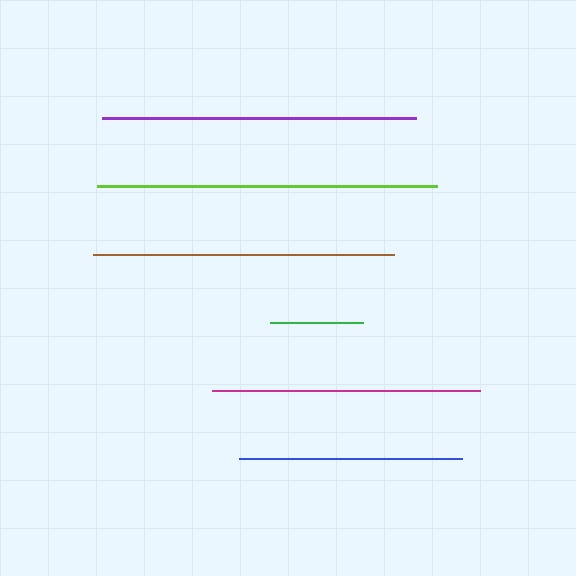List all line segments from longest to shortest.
From longest to shortest: lime, purple, brown, magenta, blue, green.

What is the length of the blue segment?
The blue segment is approximately 223 pixels long.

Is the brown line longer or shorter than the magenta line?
The brown line is longer than the magenta line.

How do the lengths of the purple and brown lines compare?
The purple and brown lines are approximately the same length.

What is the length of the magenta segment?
The magenta segment is approximately 268 pixels long.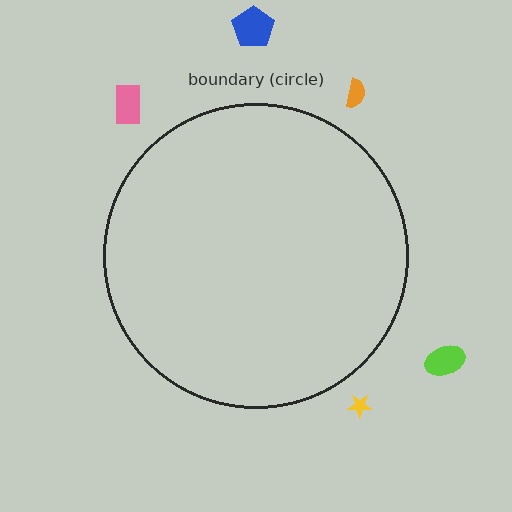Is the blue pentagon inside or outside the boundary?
Outside.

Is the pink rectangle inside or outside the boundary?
Outside.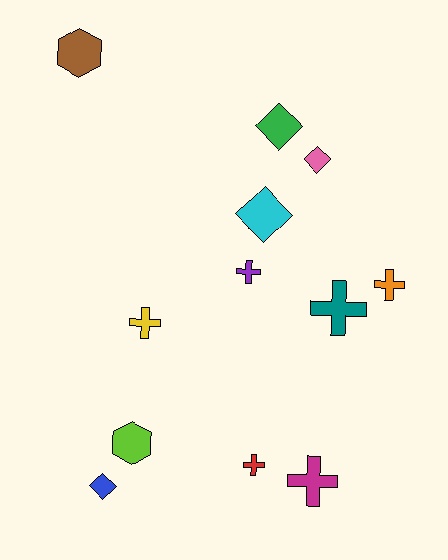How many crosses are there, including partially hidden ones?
There are 6 crosses.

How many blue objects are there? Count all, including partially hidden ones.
There is 1 blue object.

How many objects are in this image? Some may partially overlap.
There are 12 objects.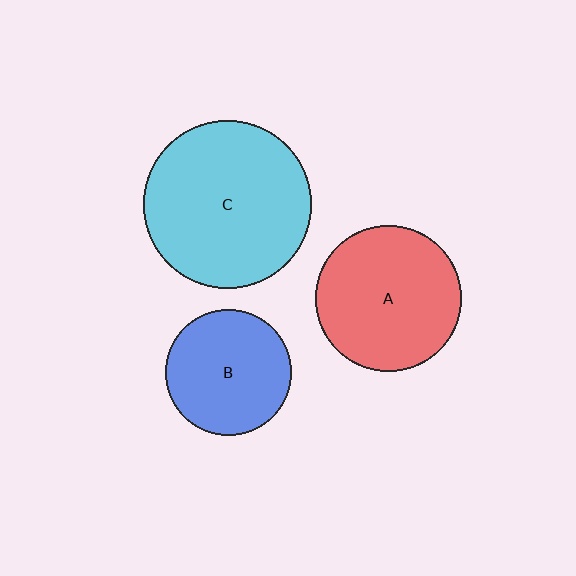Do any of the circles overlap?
No, none of the circles overlap.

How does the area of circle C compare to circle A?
Approximately 1.3 times.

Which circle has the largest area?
Circle C (cyan).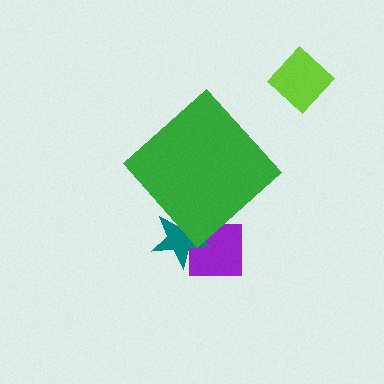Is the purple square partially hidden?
Yes, the purple square is partially hidden behind the green diamond.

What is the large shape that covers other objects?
A green diamond.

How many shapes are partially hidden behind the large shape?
2 shapes are partially hidden.